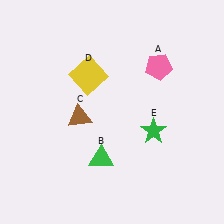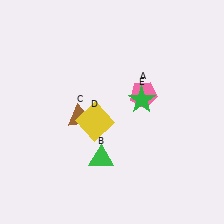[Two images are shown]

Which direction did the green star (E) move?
The green star (E) moved up.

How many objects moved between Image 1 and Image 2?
3 objects moved between the two images.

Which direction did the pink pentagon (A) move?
The pink pentagon (A) moved down.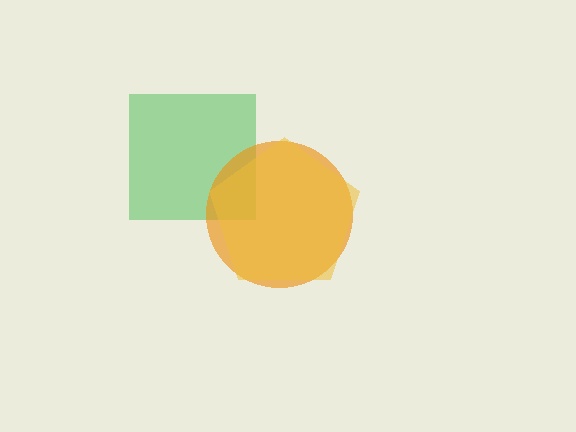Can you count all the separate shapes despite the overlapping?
Yes, there are 3 separate shapes.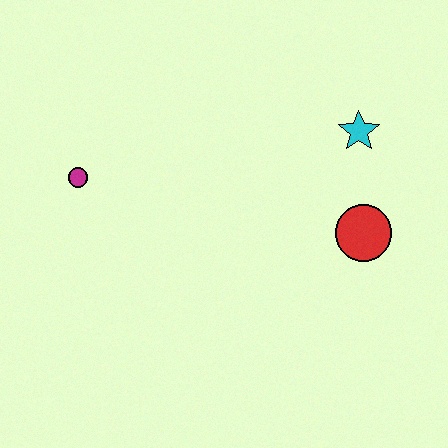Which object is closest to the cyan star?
The red circle is closest to the cyan star.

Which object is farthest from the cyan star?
The magenta circle is farthest from the cyan star.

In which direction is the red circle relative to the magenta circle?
The red circle is to the right of the magenta circle.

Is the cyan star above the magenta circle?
Yes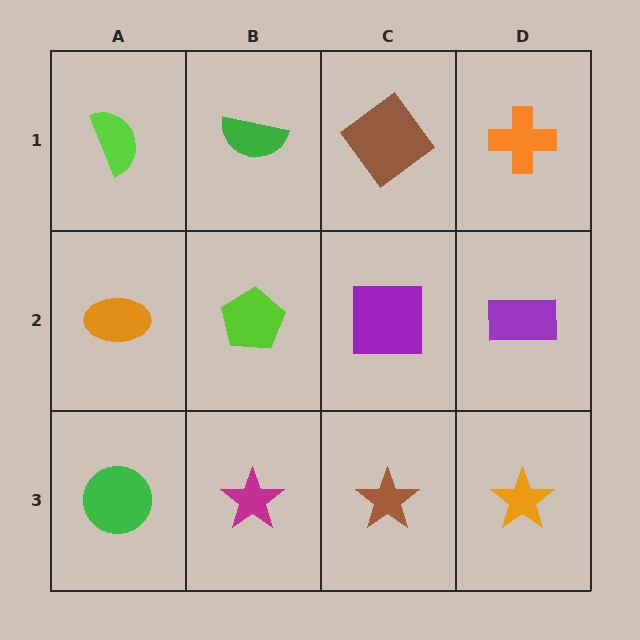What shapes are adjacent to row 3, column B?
A lime pentagon (row 2, column B), a green circle (row 3, column A), a brown star (row 3, column C).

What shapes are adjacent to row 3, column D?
A purple rectangle (row 2, column D), a brown star (row 3, column C).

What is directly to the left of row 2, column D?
A purple square.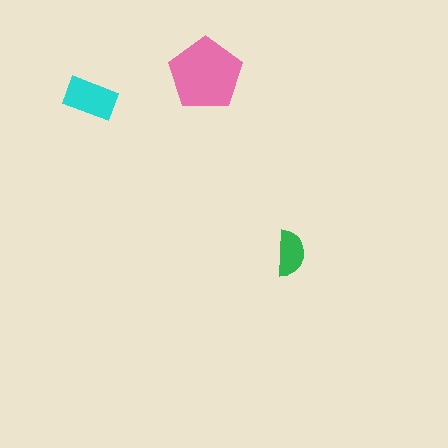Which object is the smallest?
The green semicircle.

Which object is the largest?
The pink pentagon.